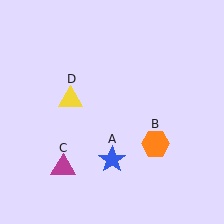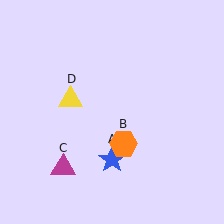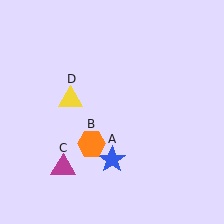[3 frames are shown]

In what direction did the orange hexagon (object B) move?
The orange hexagon (object B) moved left.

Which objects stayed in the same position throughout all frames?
Blue star (object A) and magenta triangle (object C) and yellow triangle (object D) remained stationary.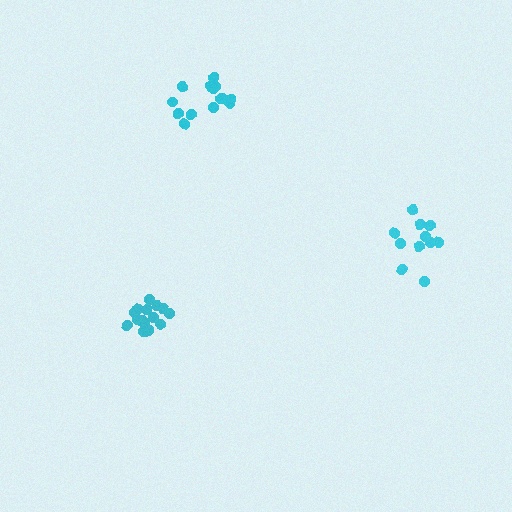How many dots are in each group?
Group 1: 11 dots, Group 2: 16 dots, Group 3: 14 dots (41 total).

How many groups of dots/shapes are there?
There are 3 groups.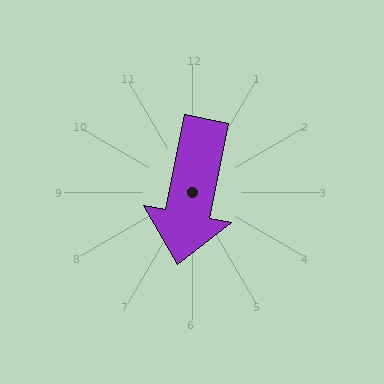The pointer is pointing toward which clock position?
Roughly 6 o'clock.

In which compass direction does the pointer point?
South.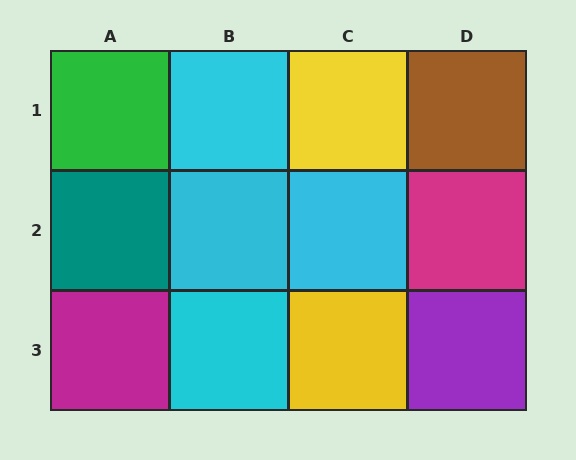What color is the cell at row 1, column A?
Green.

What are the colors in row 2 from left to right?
Teal, cyan, cyan, magenta.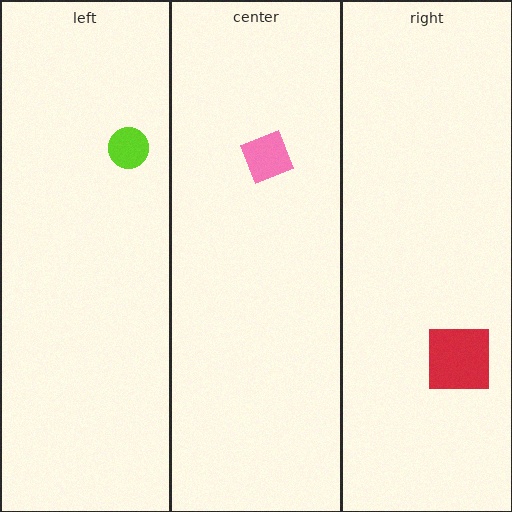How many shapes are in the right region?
1.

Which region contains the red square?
The right region.